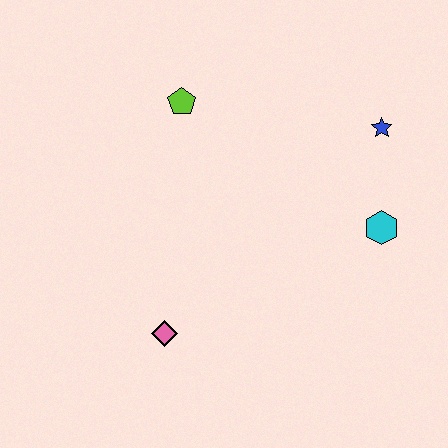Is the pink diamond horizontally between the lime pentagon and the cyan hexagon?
No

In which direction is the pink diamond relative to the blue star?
The pink diamond is to the left of the blue star.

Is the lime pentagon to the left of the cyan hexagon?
Yes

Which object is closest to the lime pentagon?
The blue star is closest to the lime pentagon.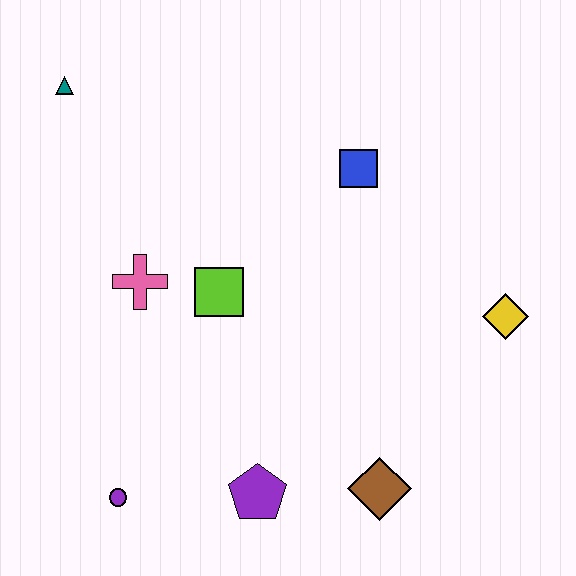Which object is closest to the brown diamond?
The purple pentagon is closest to the brown diamond.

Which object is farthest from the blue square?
The purple circle is farthest from the blue square.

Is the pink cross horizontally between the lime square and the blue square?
No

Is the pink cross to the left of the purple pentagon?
Yes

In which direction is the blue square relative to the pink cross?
The blue square is to the right of the pink cross.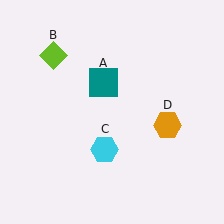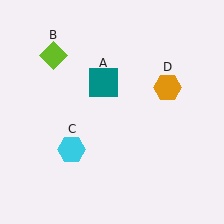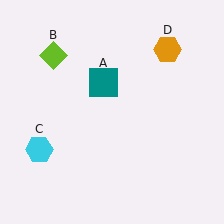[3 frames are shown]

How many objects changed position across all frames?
2 objects changed position: cyan hexagon (object C), orange hexagon (object D).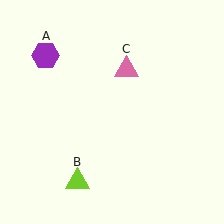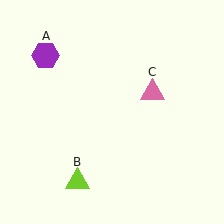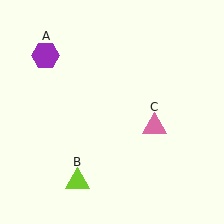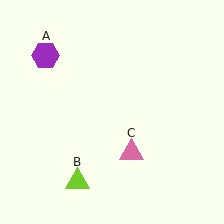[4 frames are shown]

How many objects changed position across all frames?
1 object changed position: pink triangle (object C).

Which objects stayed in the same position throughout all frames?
Purple hexagon (object A) and lime triangle (object B) remained stationary.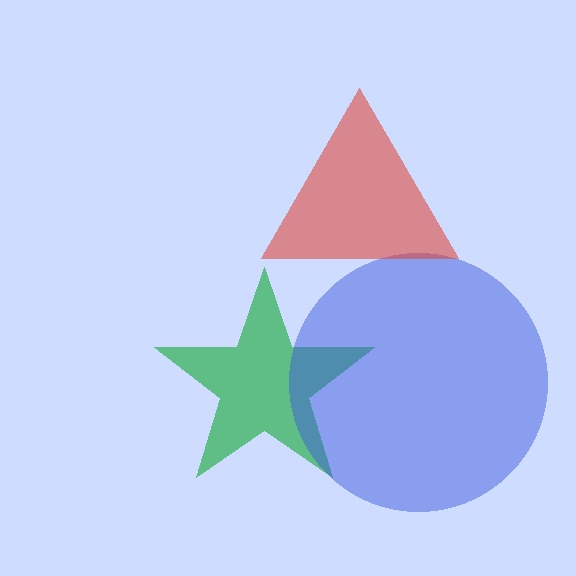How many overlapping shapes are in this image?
There are 3 overlapping shapes in the image.